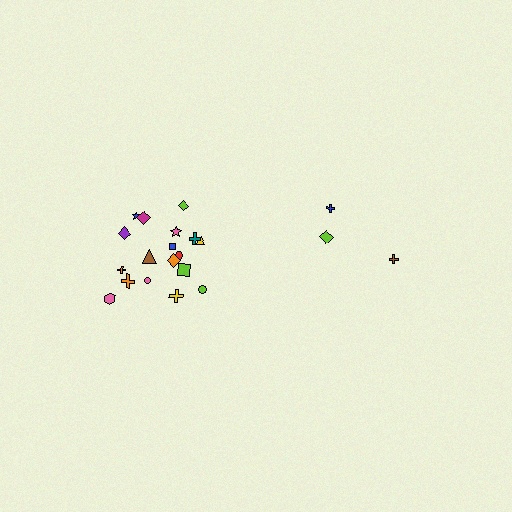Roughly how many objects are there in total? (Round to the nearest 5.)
Roughly 20 objects in total.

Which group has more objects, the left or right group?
The left group.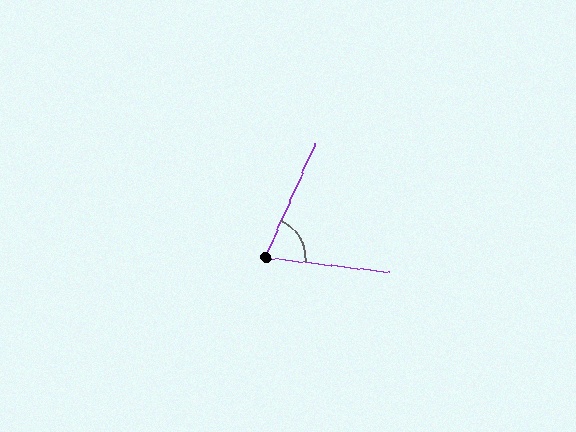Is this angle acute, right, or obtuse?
It is acute.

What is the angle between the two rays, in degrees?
Approximately 73 degrees.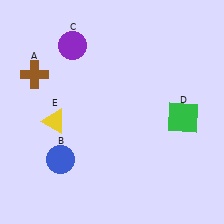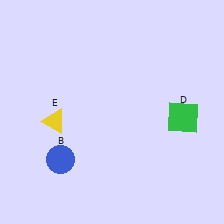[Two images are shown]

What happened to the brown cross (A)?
The brown cross (A) was removed in Image 2. It was in the top-left area of Image 1.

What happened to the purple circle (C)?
The purple circle (C) was removed in Image 2. It was in the top-left area of Image 1.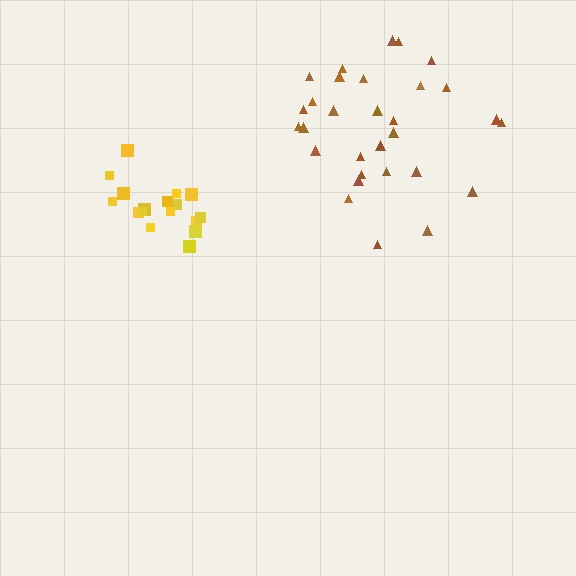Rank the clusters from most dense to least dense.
yellow, brown.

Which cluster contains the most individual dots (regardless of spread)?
Brown (30).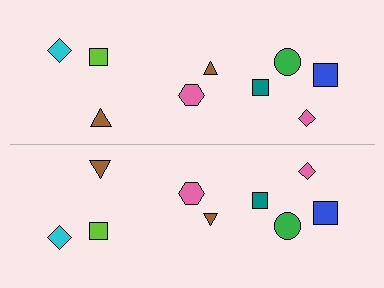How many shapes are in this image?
There are 18 shapes in this image.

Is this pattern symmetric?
Yes, this pattern has bilateral (reflection) symmetry.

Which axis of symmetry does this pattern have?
The pattern has a horizontal axis of symmetry running through the center of the image.